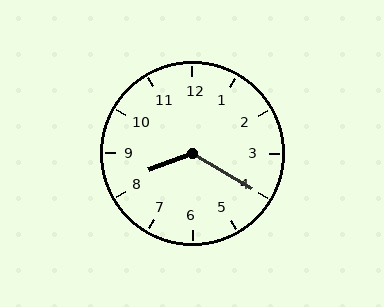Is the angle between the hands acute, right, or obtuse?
It is obtuse.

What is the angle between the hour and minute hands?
Approximately 130 degrees.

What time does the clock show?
8:20.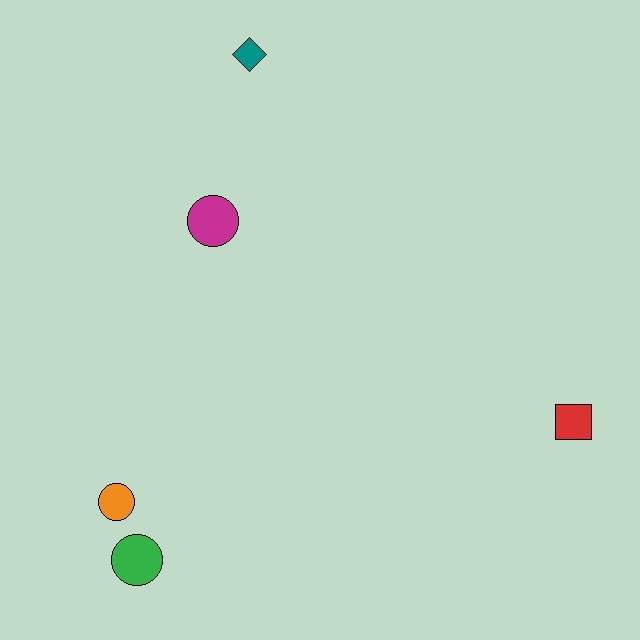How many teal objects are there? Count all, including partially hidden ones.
There is 1 teal object.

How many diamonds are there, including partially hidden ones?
There is 1 diamond.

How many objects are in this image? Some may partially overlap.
There are 5 objects.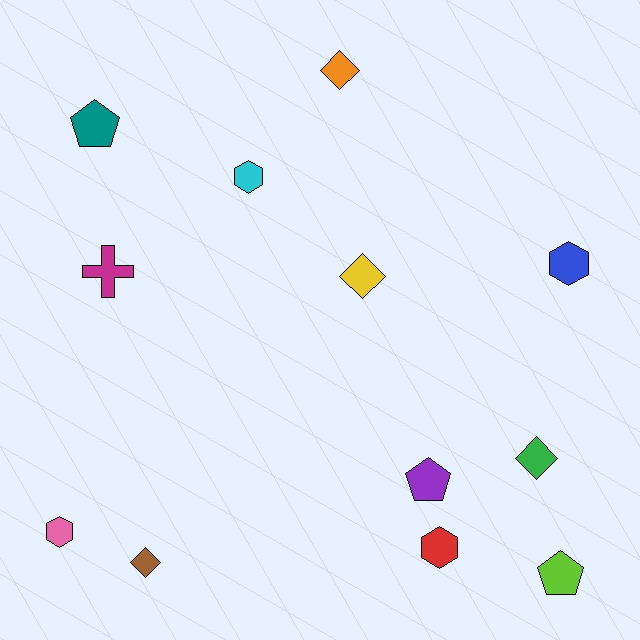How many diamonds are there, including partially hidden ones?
There are 4 diamonds.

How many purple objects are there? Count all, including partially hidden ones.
There is 1 purple object.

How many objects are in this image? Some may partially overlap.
There are 12 objects.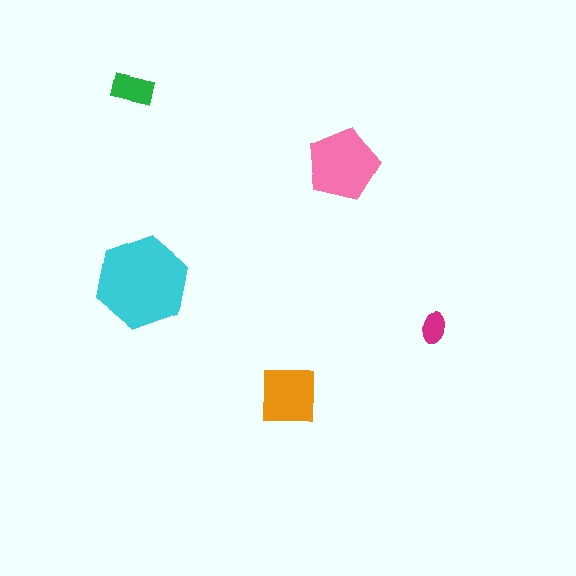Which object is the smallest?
The magenta ellipse.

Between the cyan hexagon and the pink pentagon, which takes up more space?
The cyan hexagon.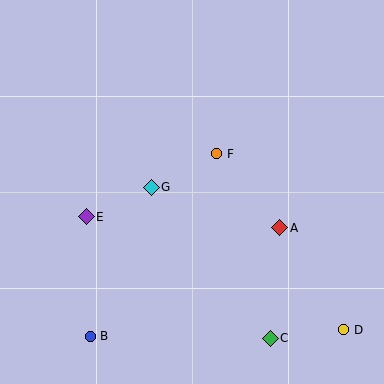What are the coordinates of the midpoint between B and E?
The midpoint between B and E is at (88, 277).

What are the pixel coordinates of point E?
Point E is at (86, 217).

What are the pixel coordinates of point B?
Point B is at (90, 336).